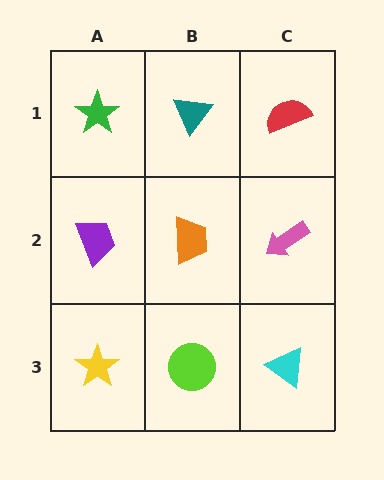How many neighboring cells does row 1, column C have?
2.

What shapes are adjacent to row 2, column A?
A green star (row 1, column A), a yellow star (row 3, column A), an orange trapezoid (row 2, column B).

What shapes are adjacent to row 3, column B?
An orange trapezoid (row 2, column B), a yellow star (row 3, column A), a cyan triangle (row 3, column C).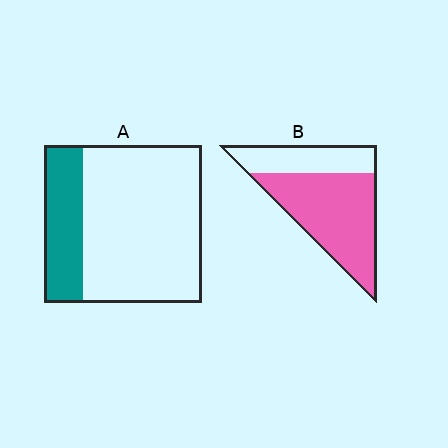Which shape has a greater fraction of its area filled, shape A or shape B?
Shape B.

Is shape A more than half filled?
No.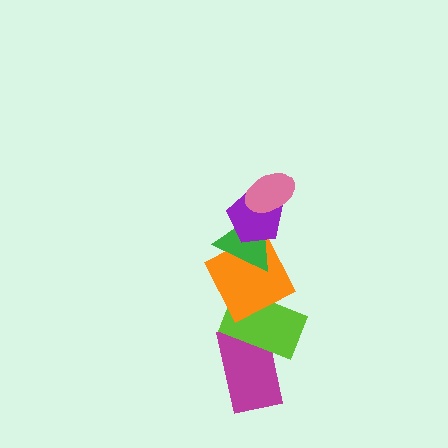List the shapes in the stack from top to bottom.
From top to bottom: the pink ellipse, the purple pentagon, the green triangle, the orange square, the lime rectangle, the magenta rectangle.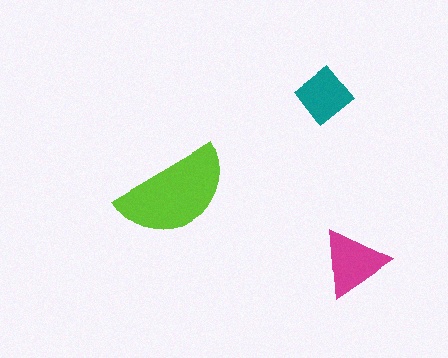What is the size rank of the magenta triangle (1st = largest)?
2nd.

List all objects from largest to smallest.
The lime semicircle, the magenta triangle, the teal diamond.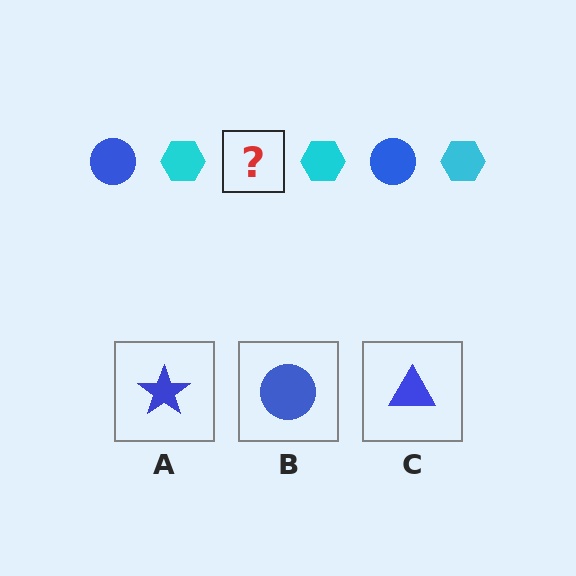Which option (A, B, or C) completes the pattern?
B.